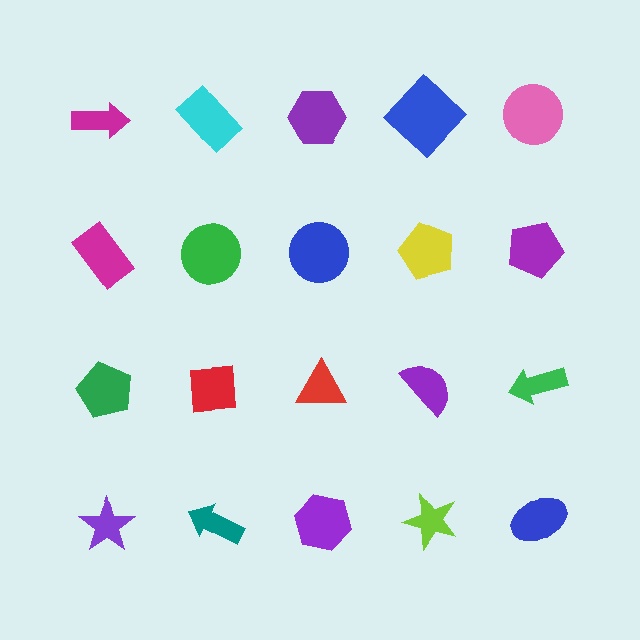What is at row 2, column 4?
A yellow pentagon.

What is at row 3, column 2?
A red square.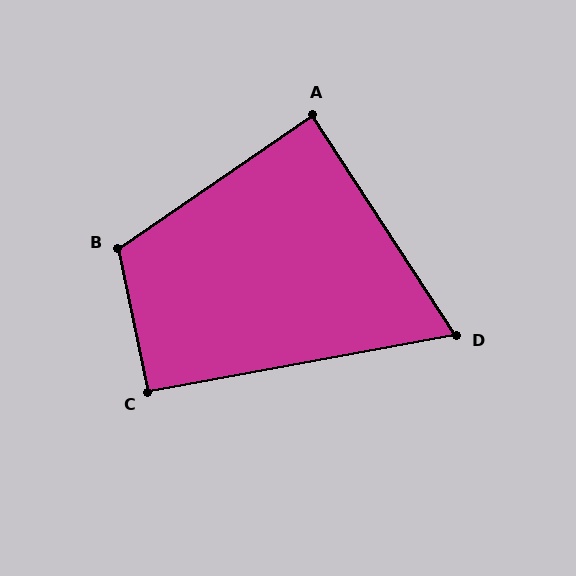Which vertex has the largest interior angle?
B, at approximately 113 degrees.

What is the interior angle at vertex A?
Approximately 89 degrees (approximately right).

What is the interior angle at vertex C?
Approximately 91 degrees (approximately right).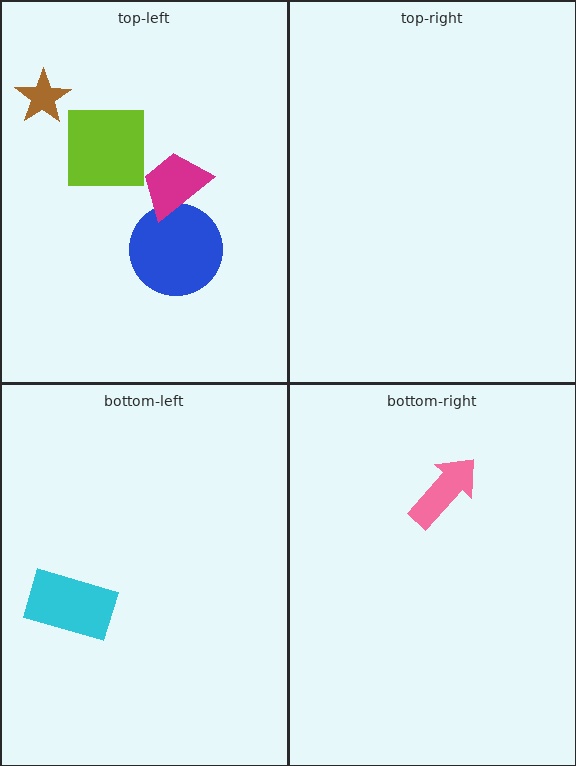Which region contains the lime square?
The top-left region.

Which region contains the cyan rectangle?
The bottom-left region.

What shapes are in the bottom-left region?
The cyan rectangle.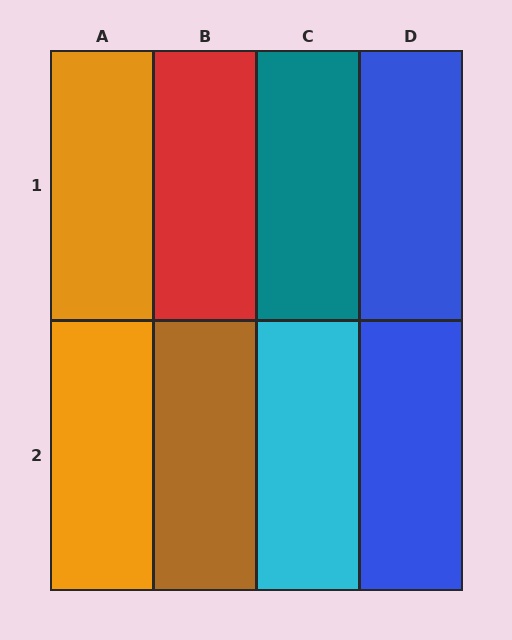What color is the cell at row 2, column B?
Brown.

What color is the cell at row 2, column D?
Blue.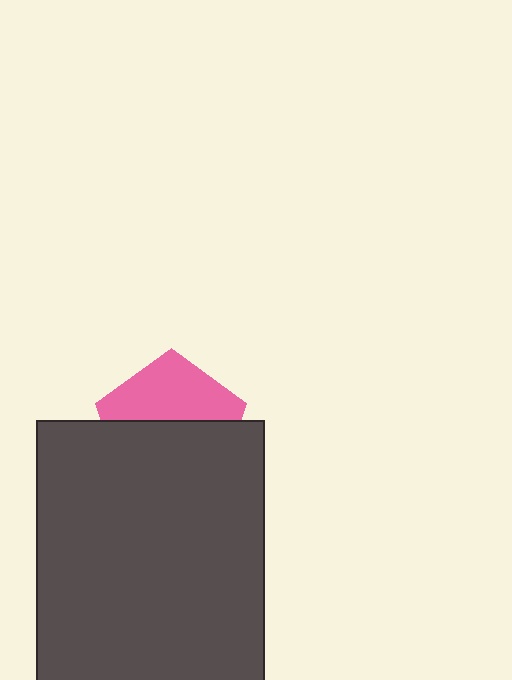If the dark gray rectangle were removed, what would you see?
You would see the complete pink pentagon.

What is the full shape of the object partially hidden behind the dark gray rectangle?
The partially hidden object is a pink pentagon.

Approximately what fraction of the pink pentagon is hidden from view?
Roughly 57% of the pink pentagon is hidden behind the dark gray rectangle.